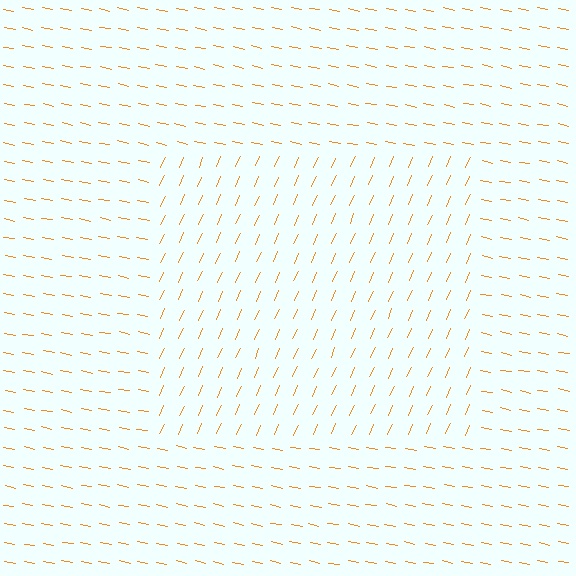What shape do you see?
I see a rectangle.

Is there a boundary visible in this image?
Yes, there is a texture boundary formed by a change in line orientation.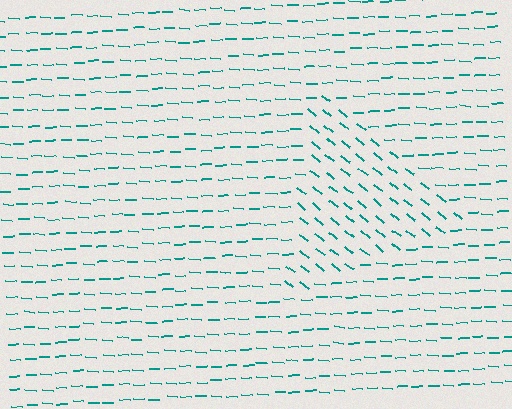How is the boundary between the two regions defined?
The boundary is defined purely by a change in line orientation (approximately 36 degrees difference). All lines are the same color and thickness.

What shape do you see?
I see a triangle.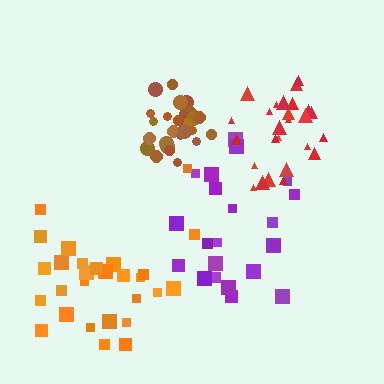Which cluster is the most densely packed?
Brown.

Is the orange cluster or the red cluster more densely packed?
Red.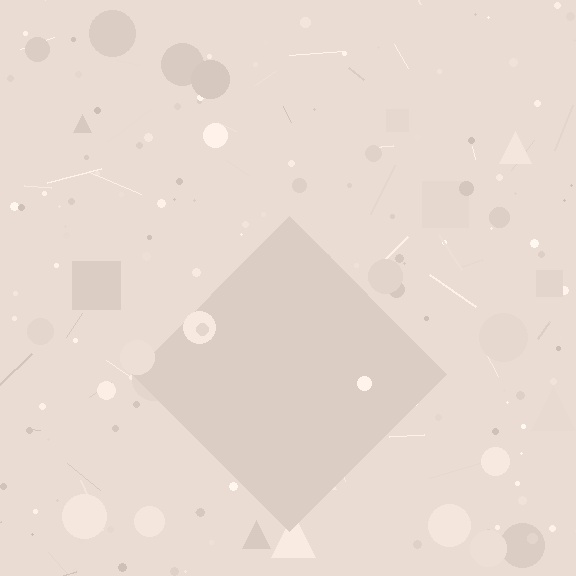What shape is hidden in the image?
A diamond is hidden in the image.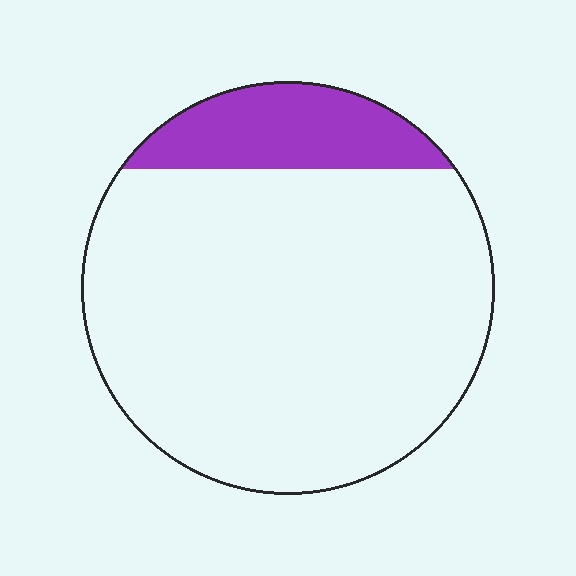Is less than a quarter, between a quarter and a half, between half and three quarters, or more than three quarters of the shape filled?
Less than a quarter.